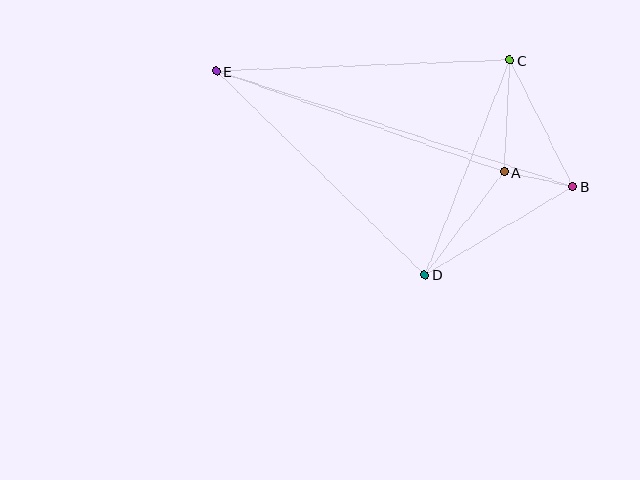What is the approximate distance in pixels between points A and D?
The distance between A and D is approximately 130 pixels.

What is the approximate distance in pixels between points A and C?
The distance between A and C is approximately 112 pixels.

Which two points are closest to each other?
Points A and B are closest to each other.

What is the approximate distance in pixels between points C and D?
The distance between C and D is approximately 231 pixels.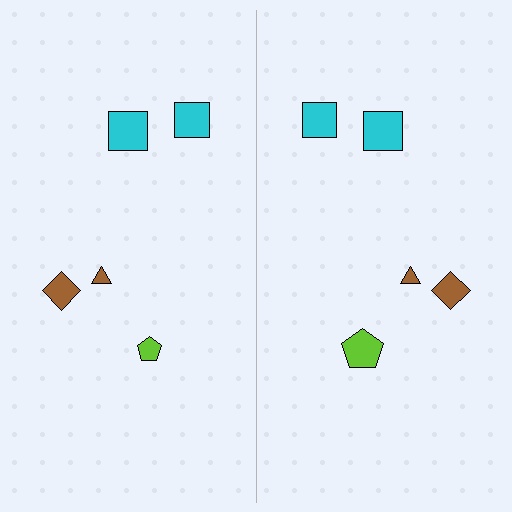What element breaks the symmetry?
The lime pentagon on the right side has a different size than its mirror counterpart.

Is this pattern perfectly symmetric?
No, the pattern is not perfectly symmetric. The lime pentagon on the right side has a different size than its mirror counterpart.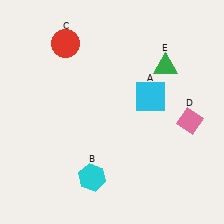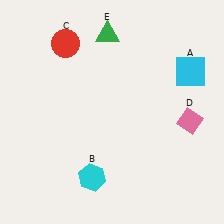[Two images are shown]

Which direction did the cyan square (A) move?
The cyan square (A) moved right.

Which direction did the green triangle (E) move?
The green triangle (E) moved left.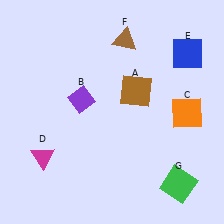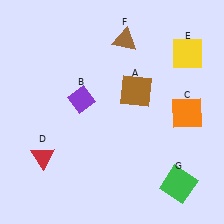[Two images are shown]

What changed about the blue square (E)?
In Image 1, E is blue. In Image 2, it changed to yellow.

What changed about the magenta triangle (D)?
In Image 1, D is magenta. In Image 2, it changed to red.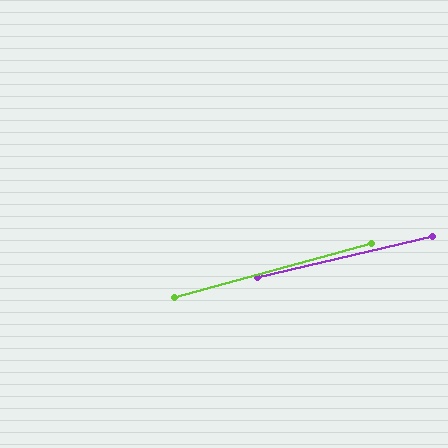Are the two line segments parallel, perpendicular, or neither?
Parallel — their directions differ by only 2.0°.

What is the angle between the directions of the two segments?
Approximately 2 degrees.